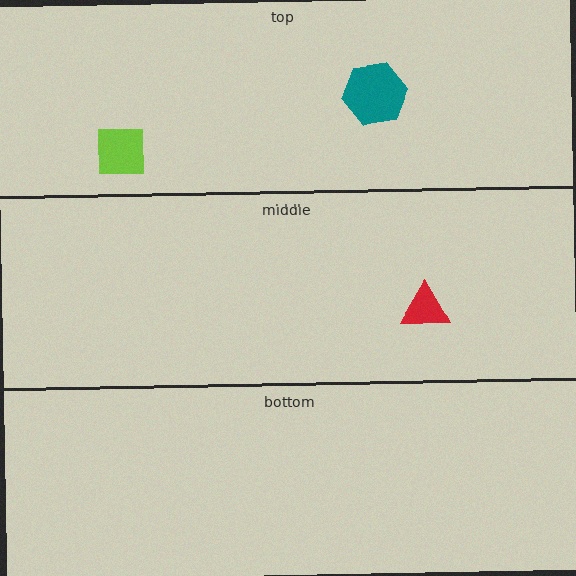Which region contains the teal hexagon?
The top region.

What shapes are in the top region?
The teal hexagon, the lime square.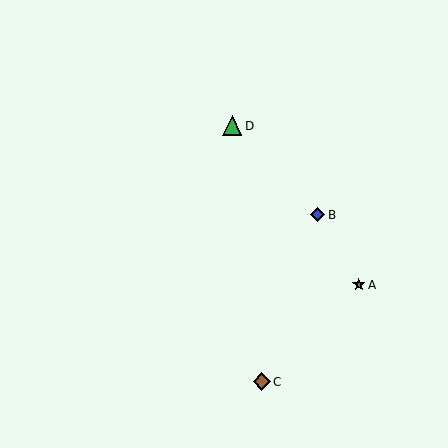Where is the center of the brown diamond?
The center of the brown diamond is at (262, 382).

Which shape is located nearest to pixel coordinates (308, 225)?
The blue diamond (labeled B) at (318, 215) is nearest to that location.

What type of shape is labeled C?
Shape C is a brown diamond.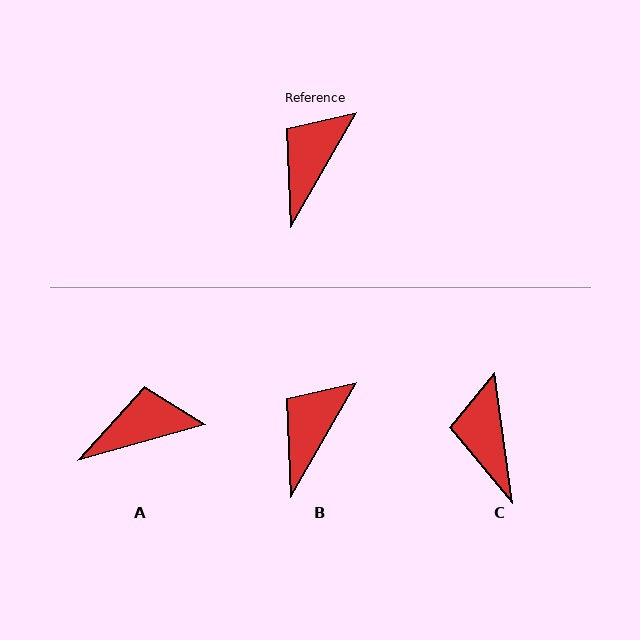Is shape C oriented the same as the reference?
No, it is off by about 38 degrees.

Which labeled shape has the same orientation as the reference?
B.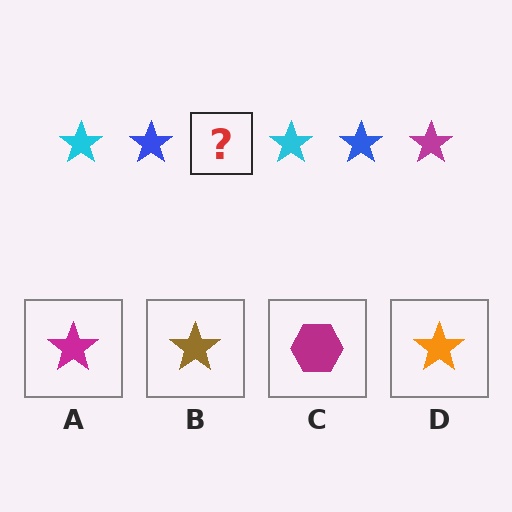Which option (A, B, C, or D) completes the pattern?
A.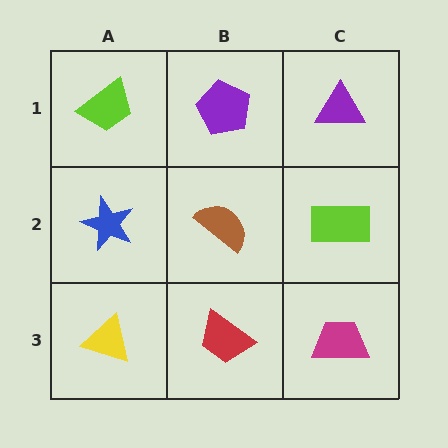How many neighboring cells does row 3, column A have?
2.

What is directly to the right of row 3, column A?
A red trapezoid.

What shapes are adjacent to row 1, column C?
A lime rectangle (row 2, column C), a purple pentagon (row 1, column B).